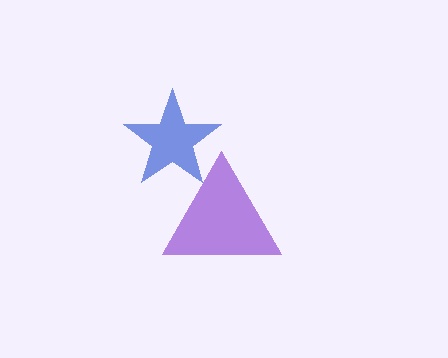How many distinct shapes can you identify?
There are 2 distinct shapes: a blue star, a purple triangle.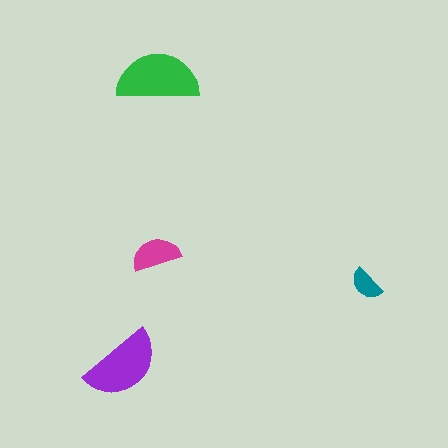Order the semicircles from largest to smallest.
the green one, the purple one, the magenta one, the teal one.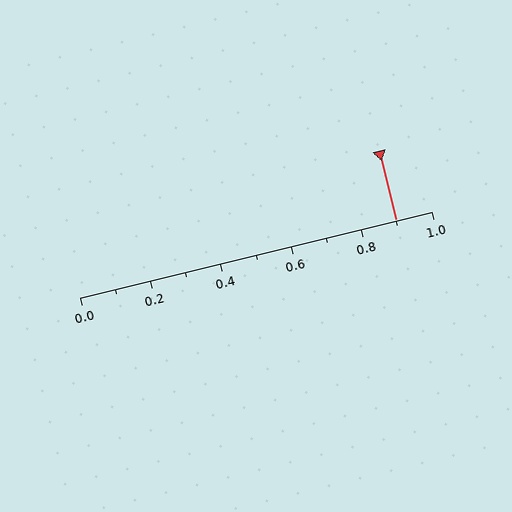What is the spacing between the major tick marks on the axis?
The major ticks are spaced 0.2 apart.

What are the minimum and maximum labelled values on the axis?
The axis runs from 0.0 to 1.0.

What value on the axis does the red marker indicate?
The marker indicates approximately 0.9.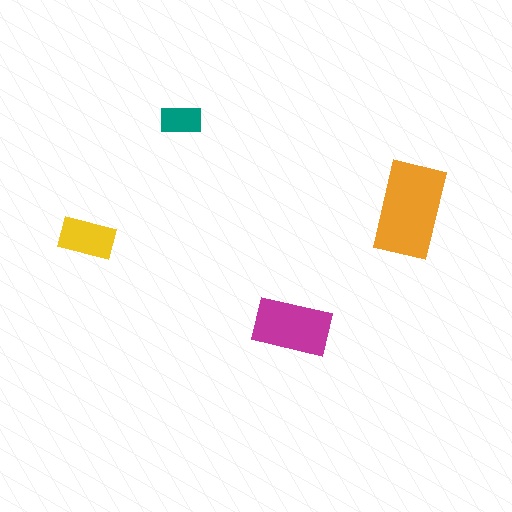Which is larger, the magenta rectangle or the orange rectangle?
The orange one.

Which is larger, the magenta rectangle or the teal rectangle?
The magenta one.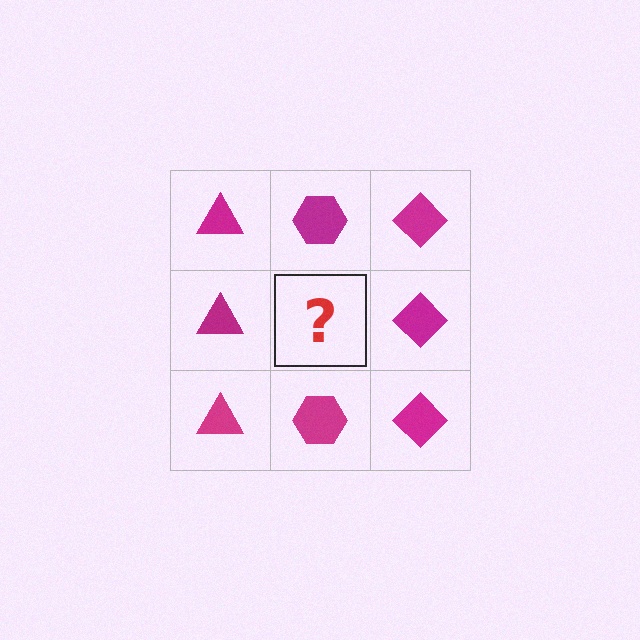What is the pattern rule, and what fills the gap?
The rule is that each column has a consistent shape. The gap should be filled with a magenta hexagon.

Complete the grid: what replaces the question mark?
The question mark should be replaced with a magenta hexagon.